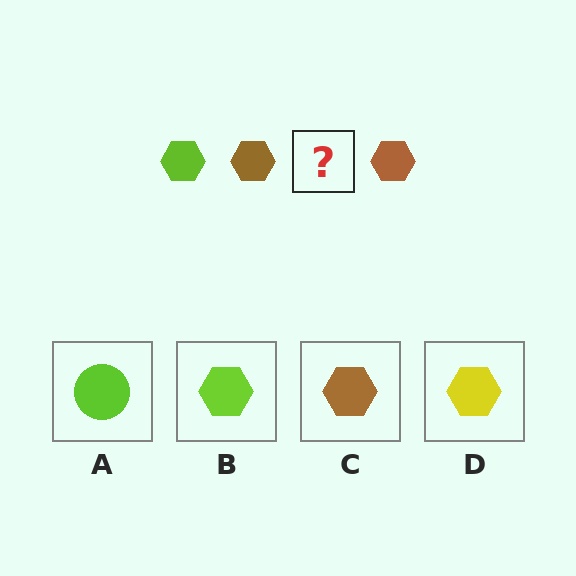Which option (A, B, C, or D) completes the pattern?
B.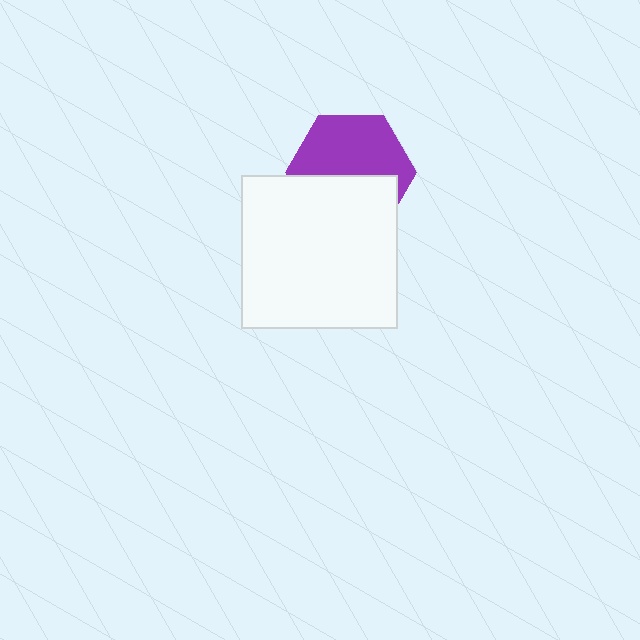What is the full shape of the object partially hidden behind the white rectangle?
The partially hidden object is a purple hexagon.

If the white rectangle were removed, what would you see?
You would see the complete purple hexagon.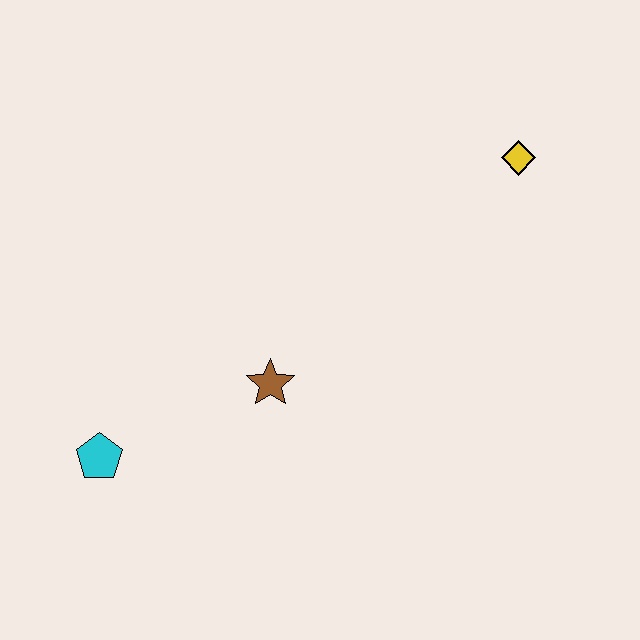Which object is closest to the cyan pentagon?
The brown star is closest to the cyan pentagon.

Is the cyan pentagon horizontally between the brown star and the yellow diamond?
No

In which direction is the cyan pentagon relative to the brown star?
The cyan pentagon is to the left of the brown star.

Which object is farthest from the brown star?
The yellow diamond is farthest from the brown star.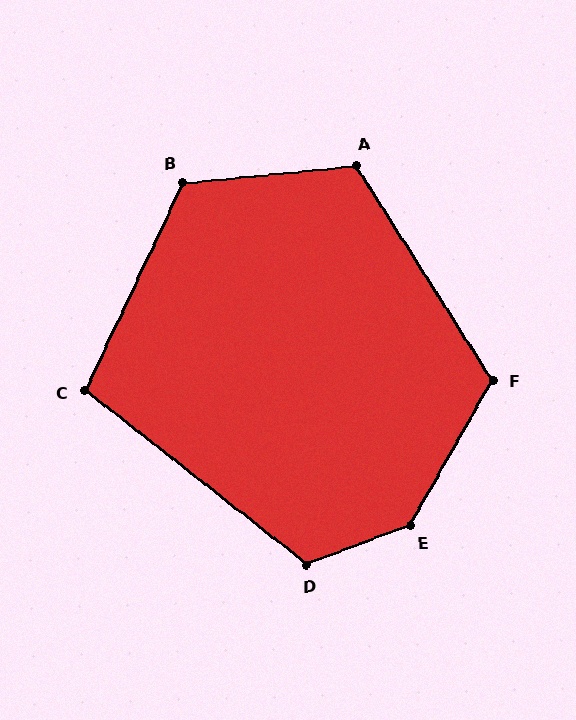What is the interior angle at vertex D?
Approximately 121 degrees (obtuse).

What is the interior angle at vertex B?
Approximately 121 degrees (obtuse).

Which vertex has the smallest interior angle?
C, at approximately 103 degrees.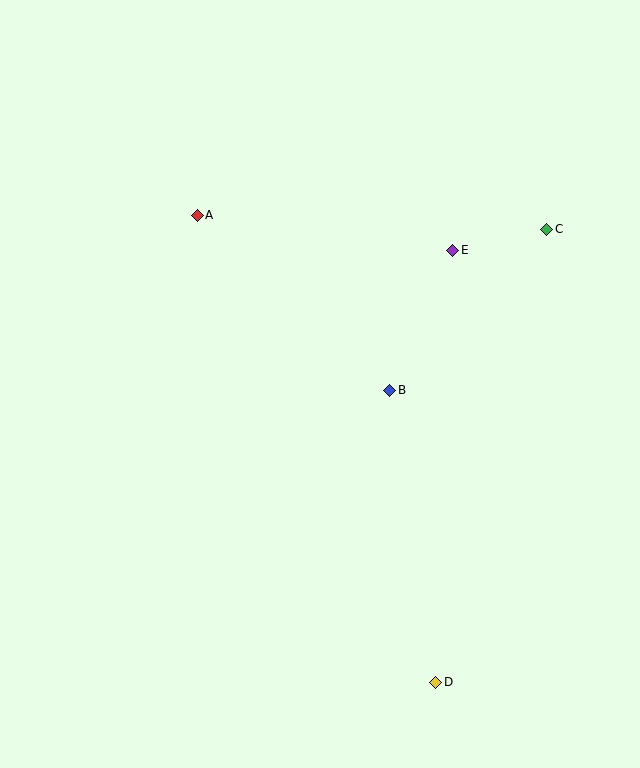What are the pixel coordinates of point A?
Point A is at (197, 215).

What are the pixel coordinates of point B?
Point B is at (390, 390).